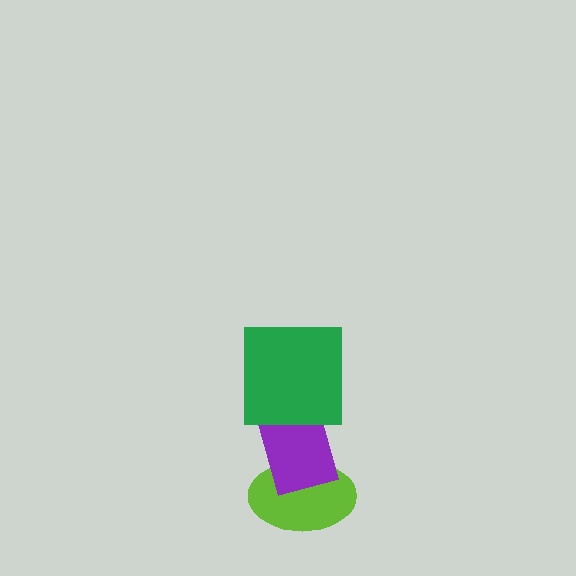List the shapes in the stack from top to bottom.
From top to bottom: the green square, the purple rectangle, the lime ellipse.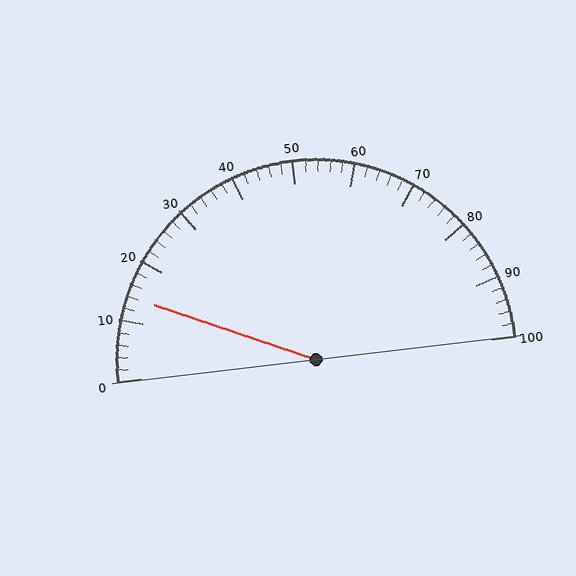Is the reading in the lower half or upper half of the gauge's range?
The reading is in the lower half of the range (0 to 100).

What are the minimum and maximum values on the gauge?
The gauge ranges from 0 to 100.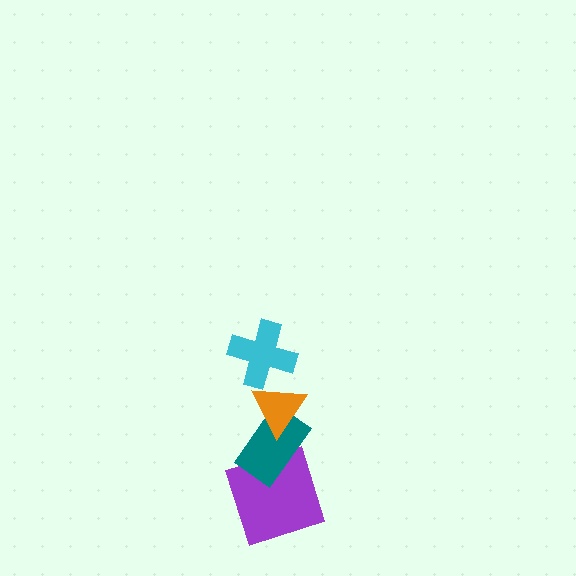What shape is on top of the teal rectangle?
The orange triangle is on top of the teal rectangle.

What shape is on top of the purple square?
The teal rectangle is on top of the purple square.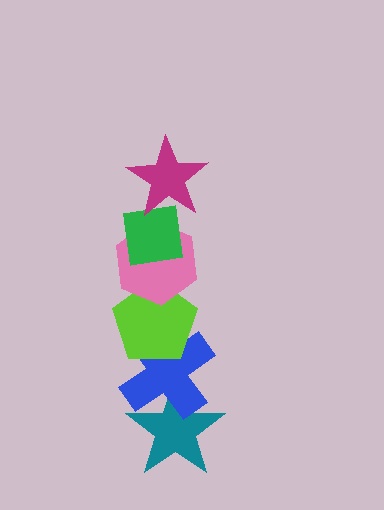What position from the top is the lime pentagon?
The lime pentagon is 4th from the top.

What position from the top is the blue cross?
The blue cross is 5th from the top.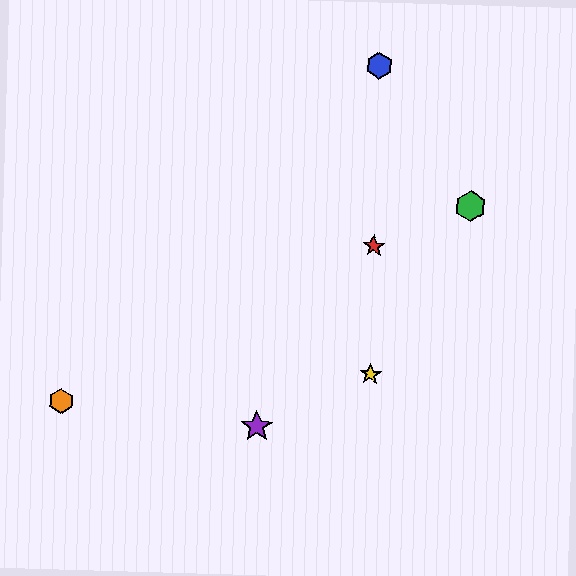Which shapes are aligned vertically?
The red star, the blue hexagon, the yellow star are aligned vertically.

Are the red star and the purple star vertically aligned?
No, the red star is at x≈374 and the purple star is at x≈257.